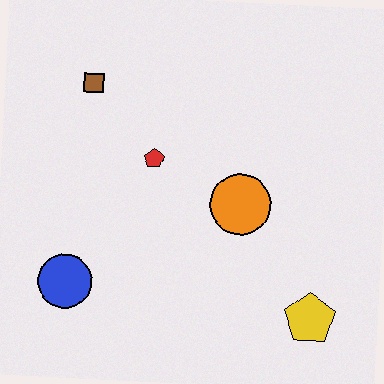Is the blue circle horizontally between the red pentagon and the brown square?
No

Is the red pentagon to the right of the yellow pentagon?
No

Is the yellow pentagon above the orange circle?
No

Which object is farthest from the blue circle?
The yellow pentagon is farthest from the blue circle.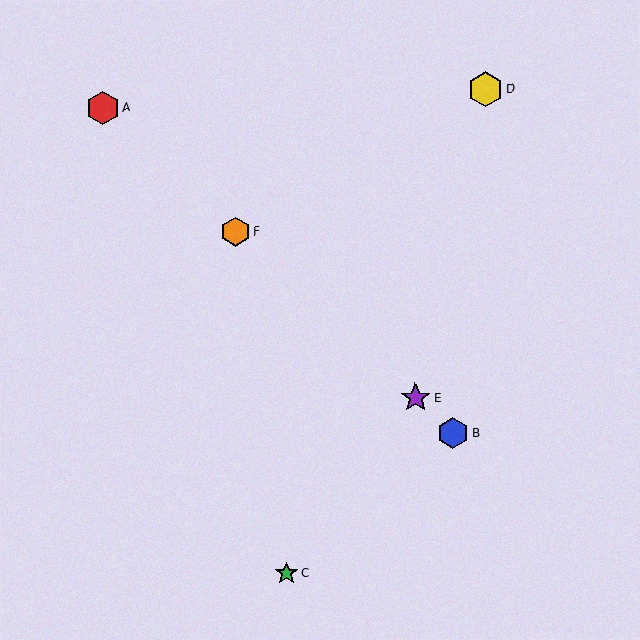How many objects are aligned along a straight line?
4 objects (A, B, E, F) are aligned along a straight line.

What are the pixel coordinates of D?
Object D is at (486, 89).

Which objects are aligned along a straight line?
Objects A, B, E, F are aligned along a straight line.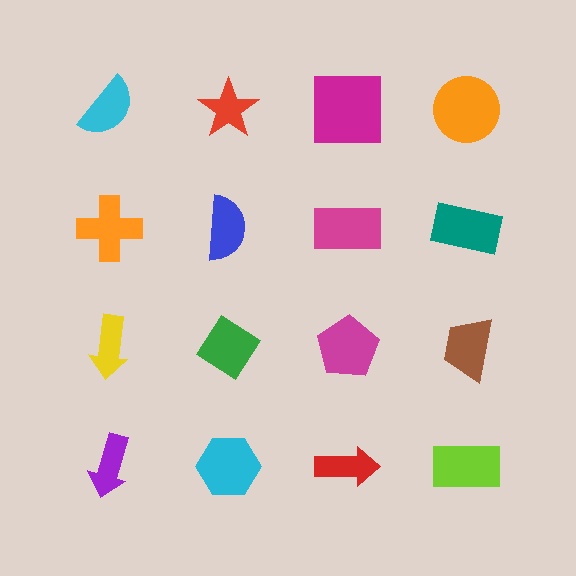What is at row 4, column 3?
A red arrow.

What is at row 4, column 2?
A cyan hexagon.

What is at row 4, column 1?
A purple arrow.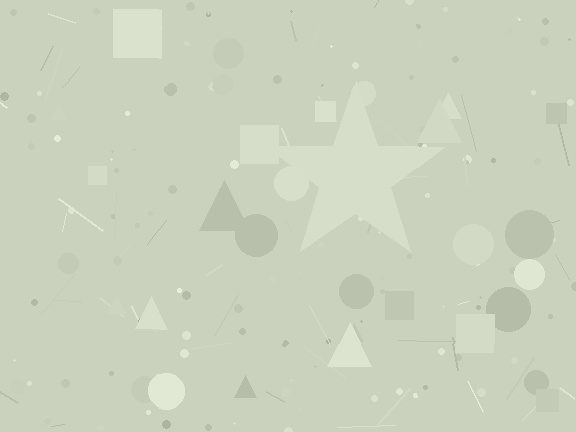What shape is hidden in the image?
A star is hidden in the image.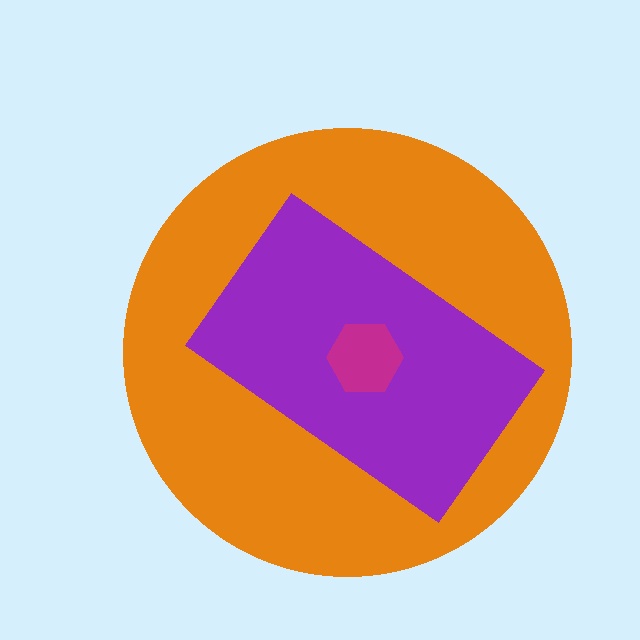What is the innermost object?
The magenta hexagon.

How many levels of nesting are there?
3.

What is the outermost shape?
The orange circle.